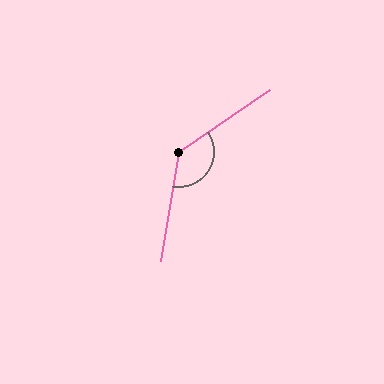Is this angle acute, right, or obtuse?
It is obtuse.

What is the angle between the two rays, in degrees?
Approximately 133 degrees.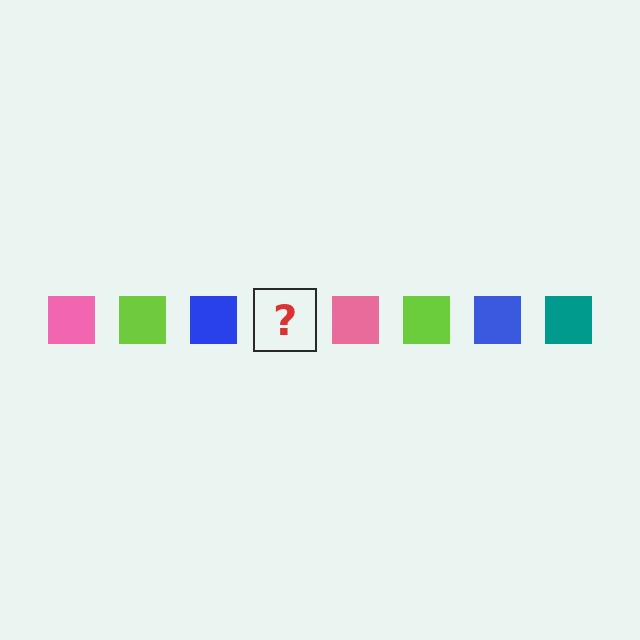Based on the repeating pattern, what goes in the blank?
The blank should be a teal square.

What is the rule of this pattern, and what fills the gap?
The rule is that the pattern cycles through pink, lime, blue, teal squares. The gap should be filled with a teal square.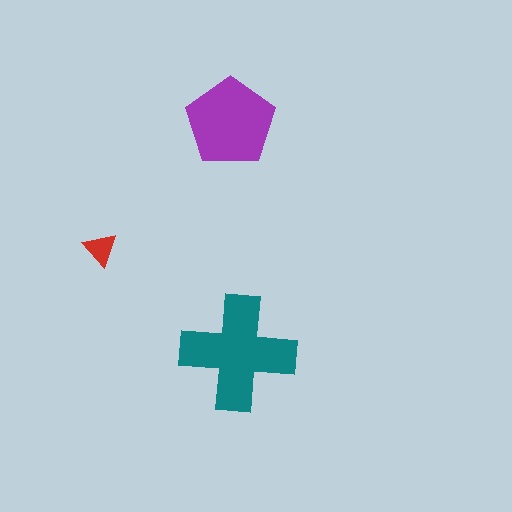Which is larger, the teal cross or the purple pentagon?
The teal cross.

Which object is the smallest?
The red triangle.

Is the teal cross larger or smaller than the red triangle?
Larger.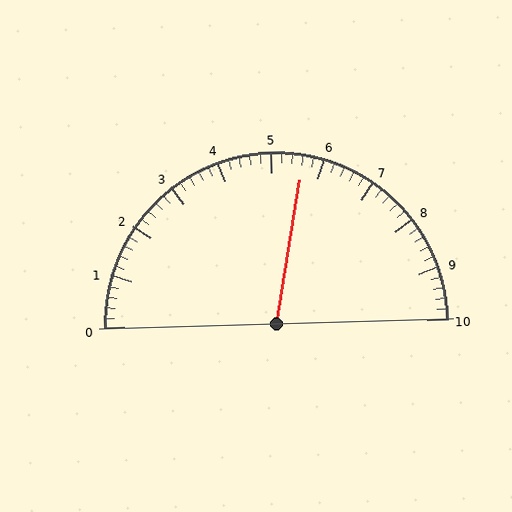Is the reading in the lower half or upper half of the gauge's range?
The reading is in the upper half of the range (0 to 10).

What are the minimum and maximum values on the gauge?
The gauge ranges from 0 to 10.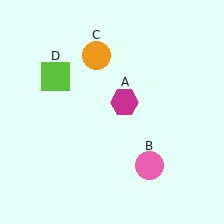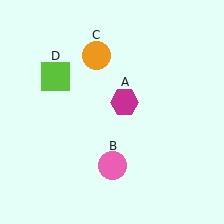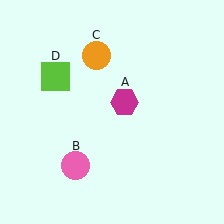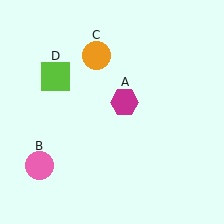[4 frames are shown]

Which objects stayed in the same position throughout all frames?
Magenta hexagon (object A) and orange circle (object C) and lime square (object D) remained stationary.